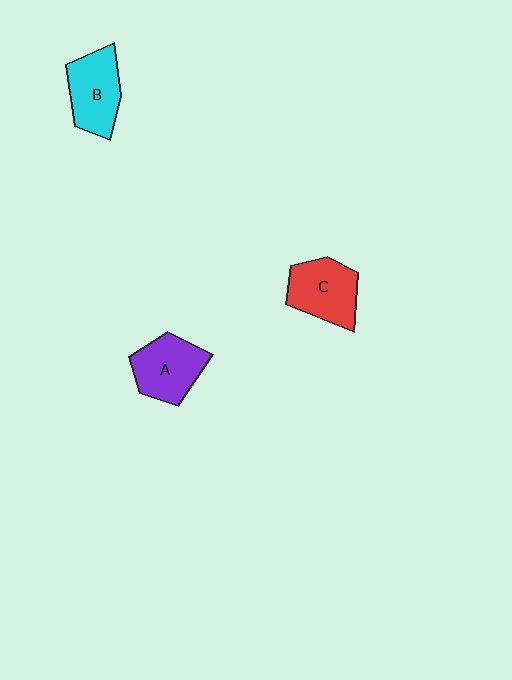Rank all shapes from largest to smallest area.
From largest to smallest: C (red), B (cyan), A (purple).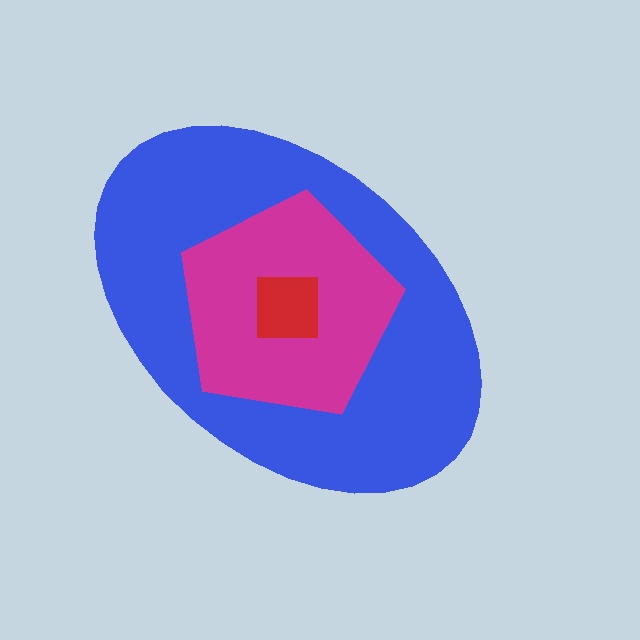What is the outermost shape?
The blue ellipse.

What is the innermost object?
The red square.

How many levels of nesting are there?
3.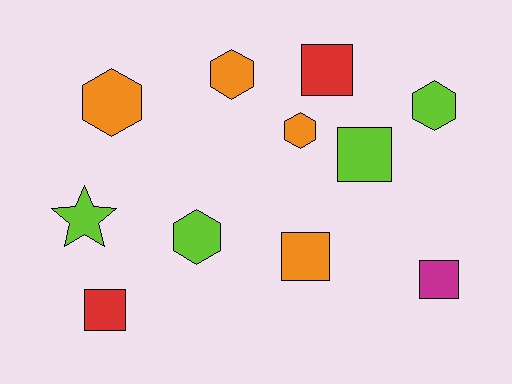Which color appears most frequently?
Lime, with 4 objects.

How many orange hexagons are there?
There are 3 orange hexagons.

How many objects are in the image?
There are 11 objects.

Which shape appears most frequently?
Square, with 5 objects.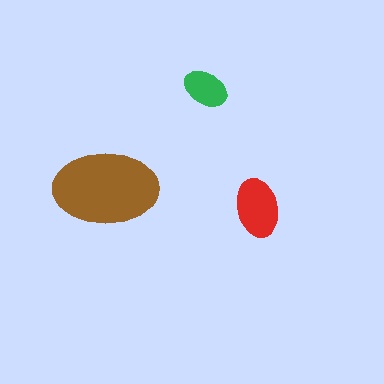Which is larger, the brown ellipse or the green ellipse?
The brown one.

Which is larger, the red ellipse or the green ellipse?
The red one.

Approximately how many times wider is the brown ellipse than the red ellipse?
About 2 times wider.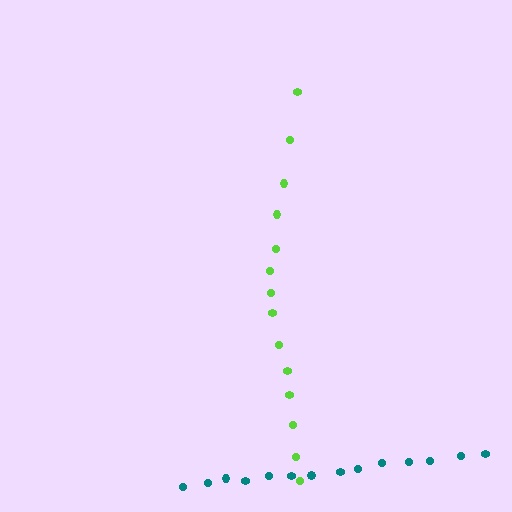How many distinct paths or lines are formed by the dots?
There are 2 distinct paths.